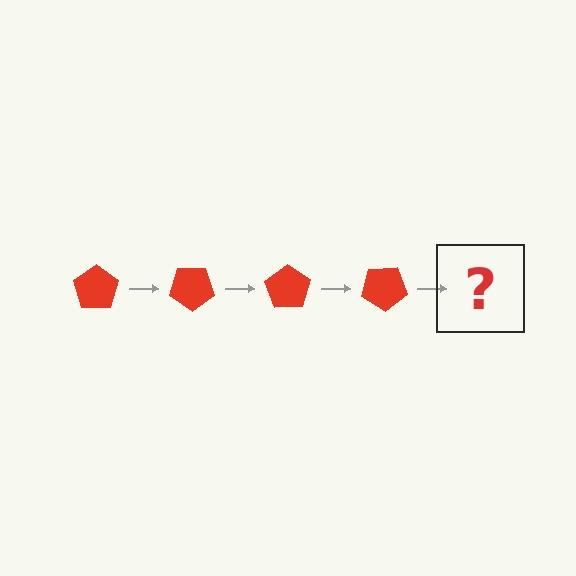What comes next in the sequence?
The next element should be a red pentagon rotated 140 degrees.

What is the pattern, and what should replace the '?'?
The pattern is that the pentagon rotates 35 degrees each step. The '?' should be a red pentagon rotated 140 degrees.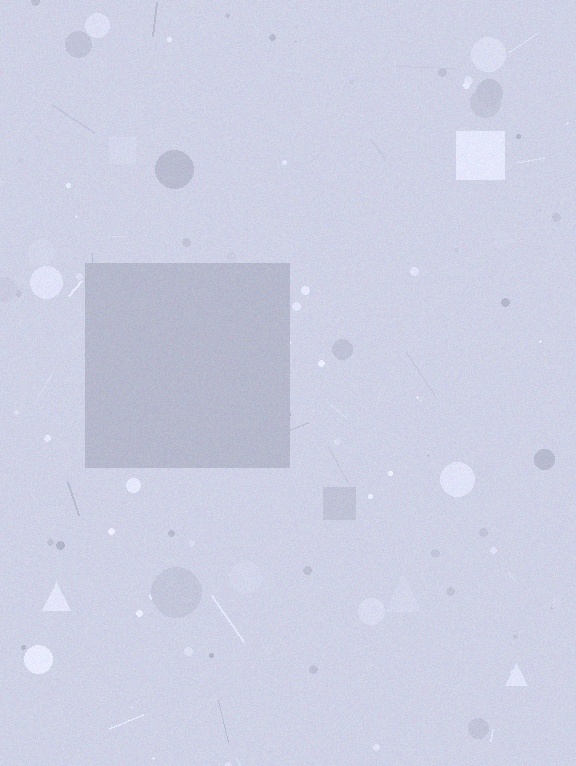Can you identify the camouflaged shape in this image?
The camouflaged shape is a square.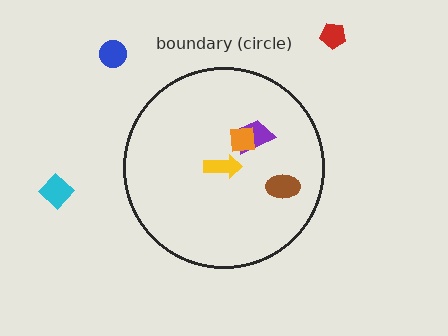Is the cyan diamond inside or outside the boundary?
Outside.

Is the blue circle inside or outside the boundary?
Outside.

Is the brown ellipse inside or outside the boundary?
Inside.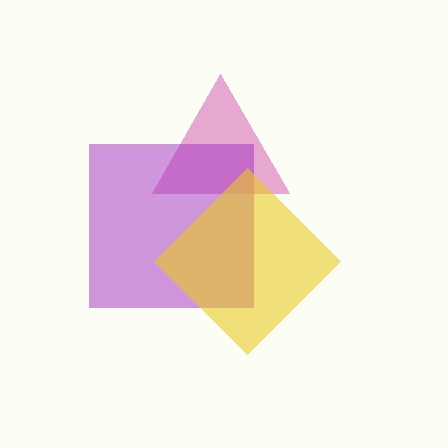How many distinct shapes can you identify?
There are 3 distinct shapes: a magenta triangle, a purple square, a yellow diamond.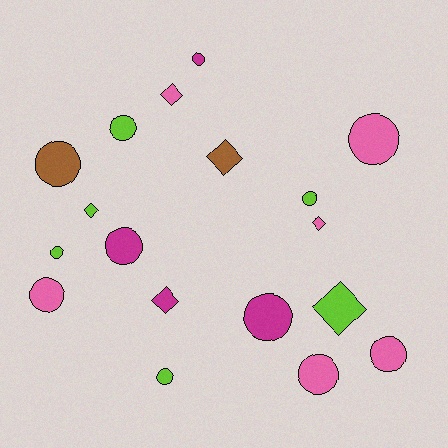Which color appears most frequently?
Pink, with 6 objects.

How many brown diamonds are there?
There is 1 brown diamond.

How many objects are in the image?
There are 18 objects.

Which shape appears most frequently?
Circle, with 12 objects.